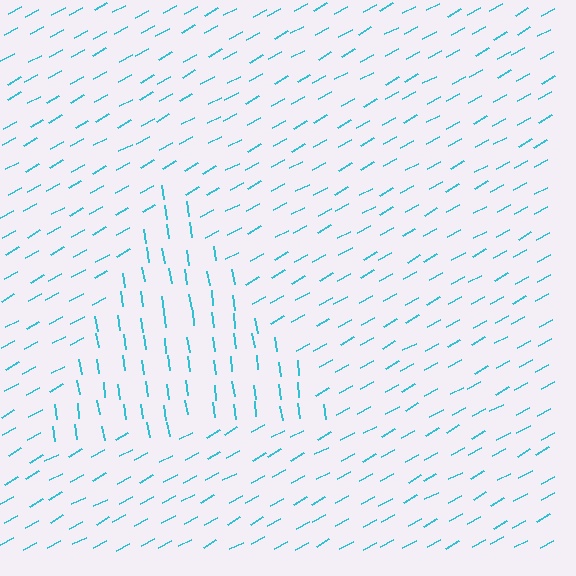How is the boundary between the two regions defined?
The boundary is defined purely by a change in line orientation (approximately 70 degrees difference). All lines are the same color and thickness.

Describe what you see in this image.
The image is filled with small cyan line segments. A triangle region in the image has lines oriented differently from the surrounding lines, creating a visible texture boundary.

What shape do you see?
I see a triangle.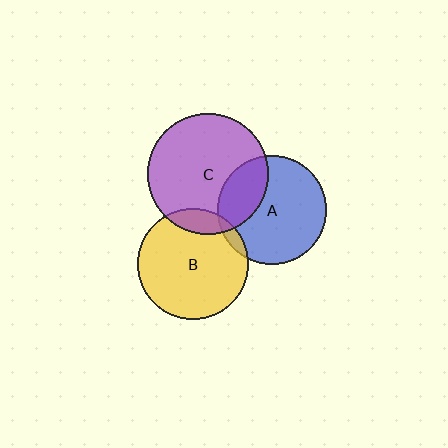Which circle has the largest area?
Circle C (purple).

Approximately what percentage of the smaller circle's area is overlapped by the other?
Approximately 15%.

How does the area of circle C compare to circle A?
Approximately 1.2 times.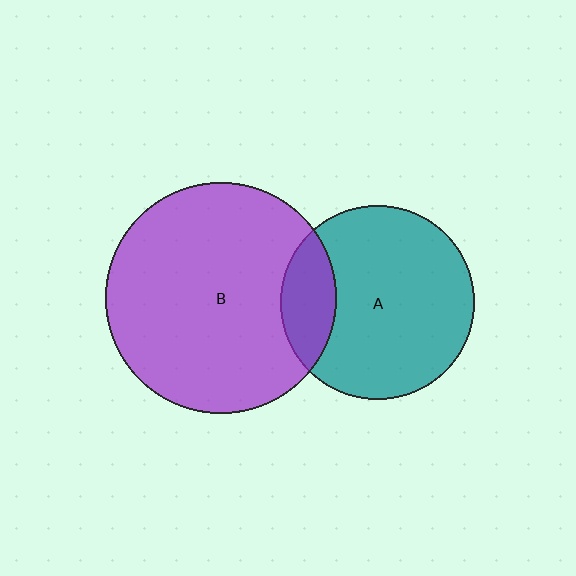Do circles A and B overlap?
Yes.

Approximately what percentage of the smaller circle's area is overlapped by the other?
Approximately 20%.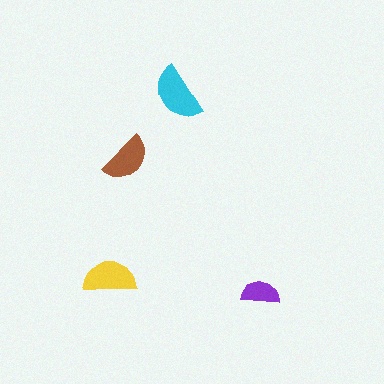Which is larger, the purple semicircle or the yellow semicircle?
The yellow one.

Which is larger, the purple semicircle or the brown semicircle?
The brown one.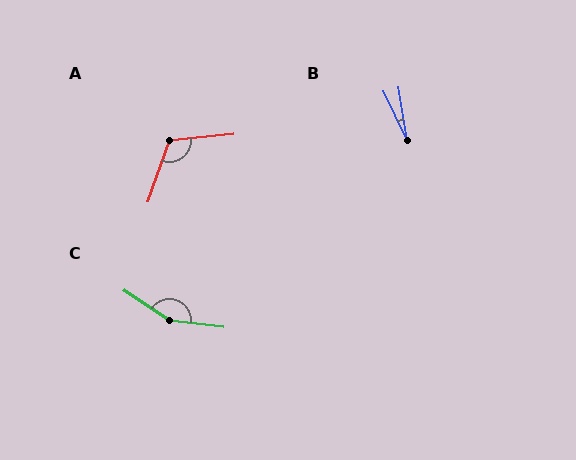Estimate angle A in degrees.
Approximately 115 degrees.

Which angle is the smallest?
B, at approximately 16 degrees.